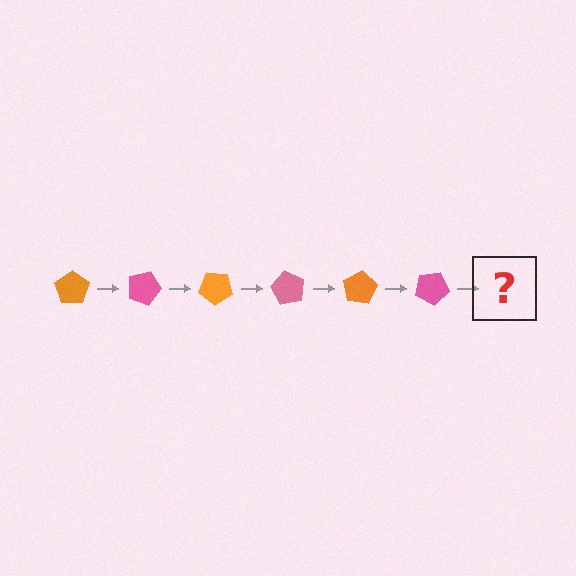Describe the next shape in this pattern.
It should be an orange pentagon, rotated 120 degrees from the start.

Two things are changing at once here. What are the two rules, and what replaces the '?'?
The two rules are that it rotates 20 degrees each step and the color cycles through orange and pink. The '?' should be an orange pentagon, rotated 120 degrees from the start.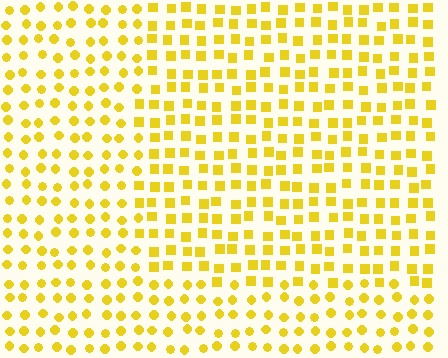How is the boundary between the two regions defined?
The boundary is defined by a change in element shape: squares inside vs. circles outside. All elements share the same color and spacing.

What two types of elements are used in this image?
The image uses squares inside the rectangle region and circles outside it.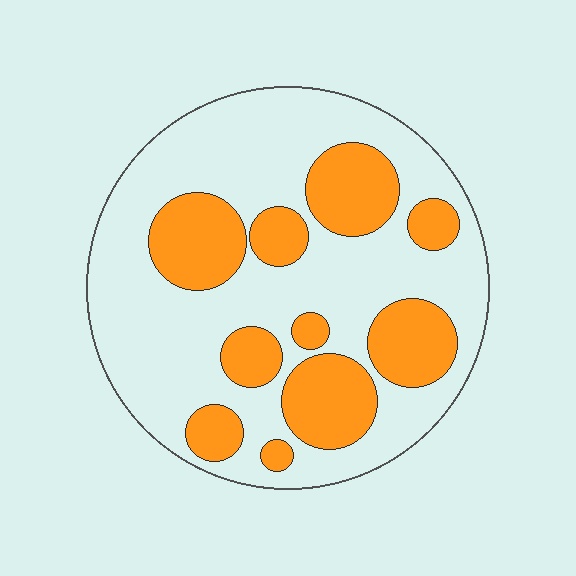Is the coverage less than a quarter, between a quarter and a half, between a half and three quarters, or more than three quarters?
Between a quarter and a half.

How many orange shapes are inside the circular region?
10.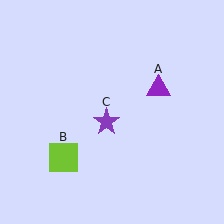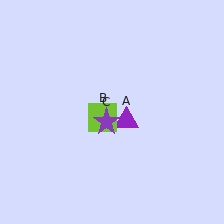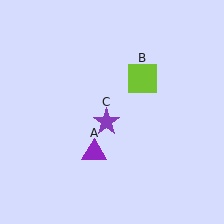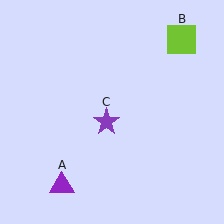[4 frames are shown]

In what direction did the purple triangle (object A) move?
The purple triangle (object A) moved down and to the left.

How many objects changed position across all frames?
2 objects changed position: purple triangle (object A), lime square (object B).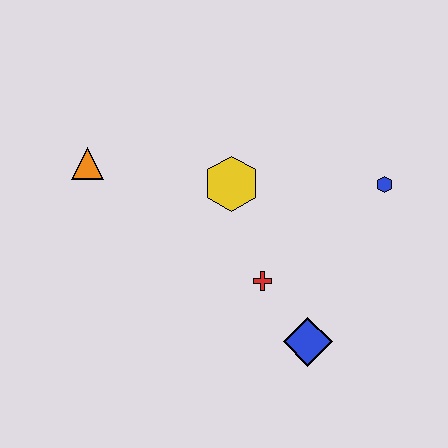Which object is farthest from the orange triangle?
The blue hexagon is farthest from the orange triangle.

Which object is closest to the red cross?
The blue diamond is closest to the red cross.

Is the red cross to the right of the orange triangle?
Yes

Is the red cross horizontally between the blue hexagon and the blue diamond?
No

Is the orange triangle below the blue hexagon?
No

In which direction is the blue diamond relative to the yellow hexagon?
The blue diamond is below the yellow hexagon.